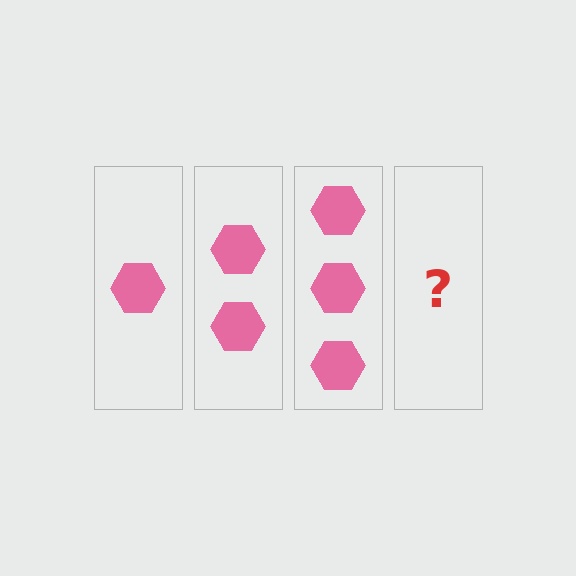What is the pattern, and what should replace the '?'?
The pattern is that each step adds one more hexagon. The '?' should be 4 hexagons.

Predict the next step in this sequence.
The next step is 4 hexagons.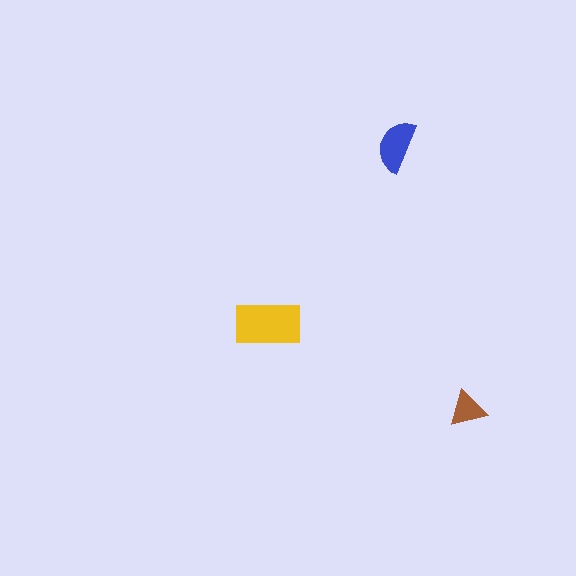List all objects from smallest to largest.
The brown triangle, the blue semicircle, the yellow rectangle.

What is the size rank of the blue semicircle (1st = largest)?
2nd.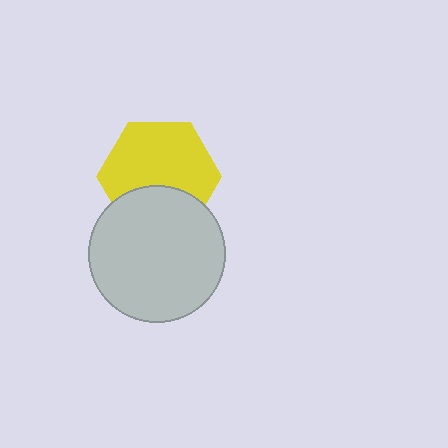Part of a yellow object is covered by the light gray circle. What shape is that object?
It is a hexagon.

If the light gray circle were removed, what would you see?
You would see the complete yellow hexagon.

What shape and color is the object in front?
The object in front is a light gray circle.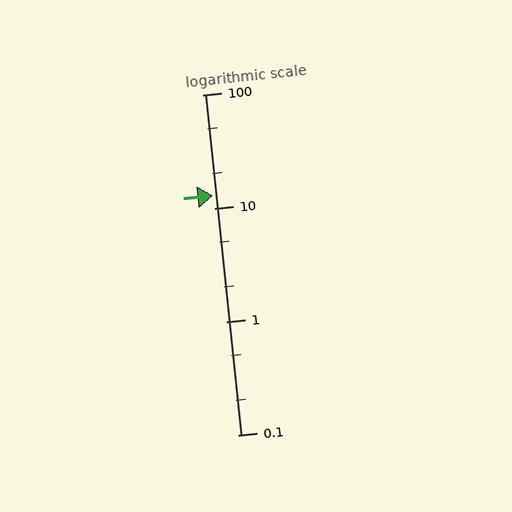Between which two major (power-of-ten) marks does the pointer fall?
The pointer is between 10 and 100.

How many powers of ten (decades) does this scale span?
The scale spans 3 decades, from 0.1 to 100.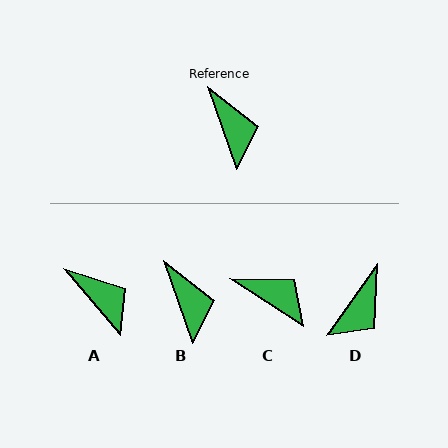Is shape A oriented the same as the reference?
No, it is off by about 21 degrees.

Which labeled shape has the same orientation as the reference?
B.